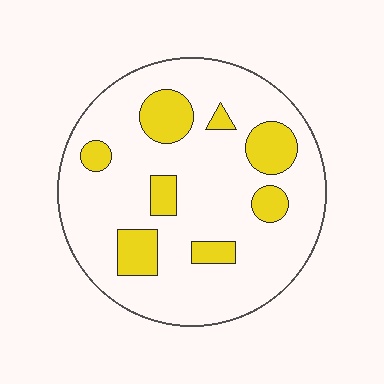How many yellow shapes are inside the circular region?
8.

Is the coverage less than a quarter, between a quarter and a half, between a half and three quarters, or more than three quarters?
Less than a quarter.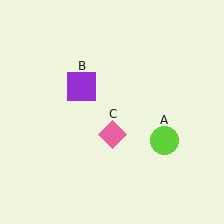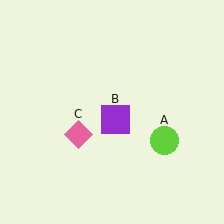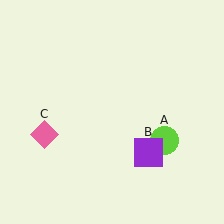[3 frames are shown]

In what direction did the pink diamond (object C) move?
The pink diamond (object C) moved left.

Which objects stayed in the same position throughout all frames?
Lime circle (object A) remained stationary.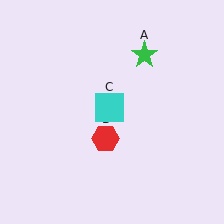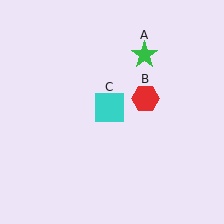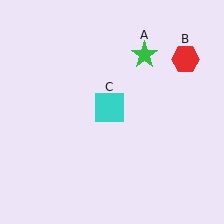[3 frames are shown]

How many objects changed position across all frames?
1 object changed position: red hexagon (object B).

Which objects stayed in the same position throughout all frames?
Green star (object A) and cyan square (object C) remained stationary.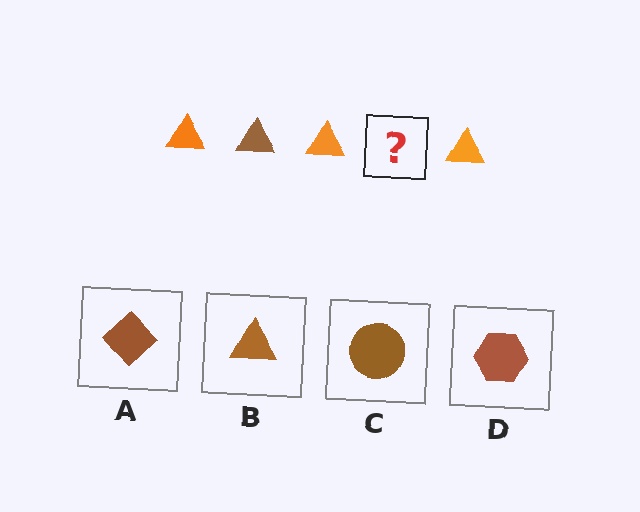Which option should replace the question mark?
Option B.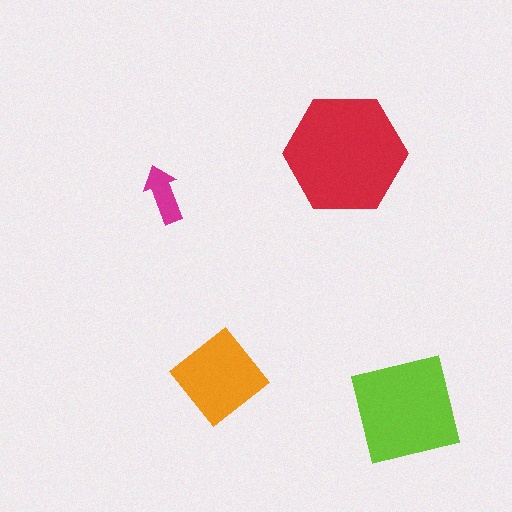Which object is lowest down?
The lime square is bottommost.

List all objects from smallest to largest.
The magenta arrow, the orange diamond, the lime square, the red hexagon.